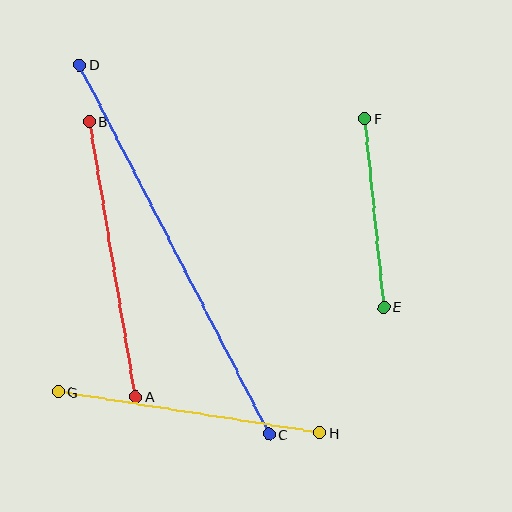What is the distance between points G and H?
The distance is approximately 265 pixels.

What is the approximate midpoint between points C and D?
The midpoint is at approximately (174, 249) pixels.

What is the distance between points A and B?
The distance is approximately 279 pixels.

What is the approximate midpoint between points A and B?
The midpoint is at approximately (112, 259) pixels.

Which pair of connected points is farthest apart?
Points C and D are farthest apart.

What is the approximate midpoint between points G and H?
The midpoint is at approximately (189, 412) pixels.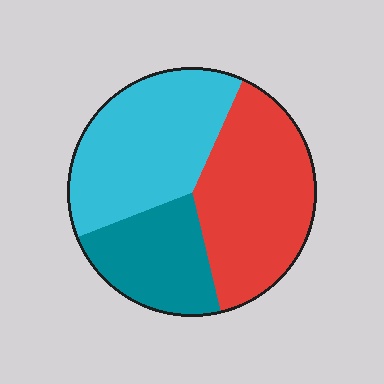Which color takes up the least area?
Teal, at roughly 25%.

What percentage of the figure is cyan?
Cyan takes up about three eighths (3/8) of the figure.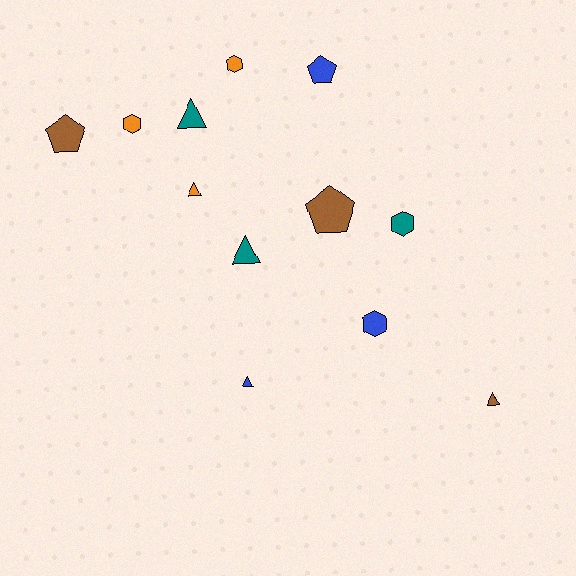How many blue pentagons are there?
There is 1 blue pentagon.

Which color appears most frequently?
Brown, with 3 objects.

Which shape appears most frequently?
Triangle, with 5 objects.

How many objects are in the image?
There are 12 objects.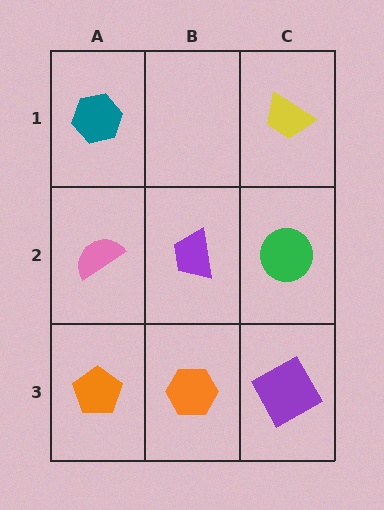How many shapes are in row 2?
3 shapes.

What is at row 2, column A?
A pink semicircle.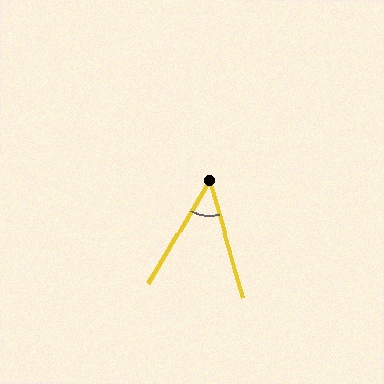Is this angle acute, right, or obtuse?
It is acute.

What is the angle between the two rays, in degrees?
Approximately 47 degrees.